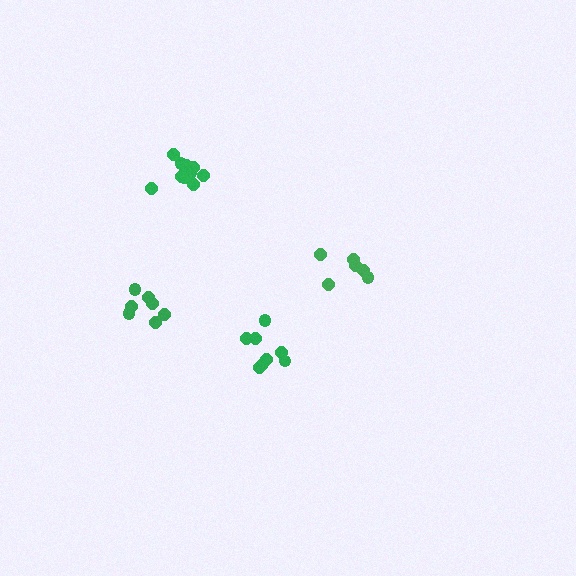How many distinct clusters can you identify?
There are 4 distinct clusters.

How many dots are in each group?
Group 1: 8 dots, Group 2: 6 dots, Group 3: 12 dots, Group 4: 7 dots (33 total).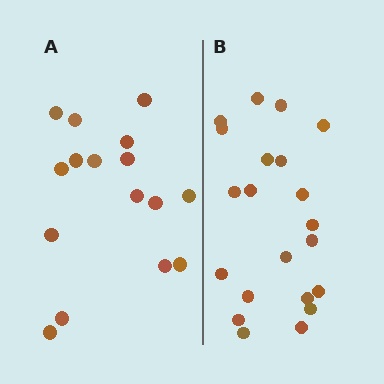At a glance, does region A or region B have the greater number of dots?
Region B (the right region) has more dots.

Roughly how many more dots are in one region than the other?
Region B has about 5 more dots than region A.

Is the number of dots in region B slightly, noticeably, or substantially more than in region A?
Region B has noticeably more, but not dramatically so. The ratio is roughly 1.3 to 1.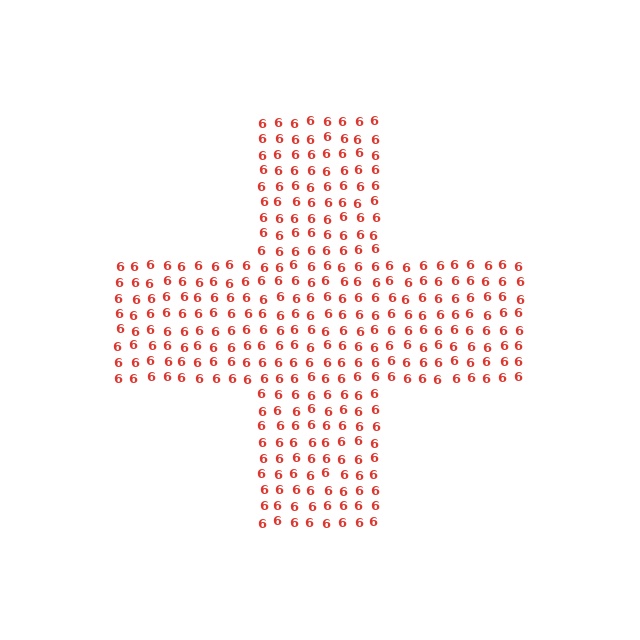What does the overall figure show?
The overall figure shows a cross.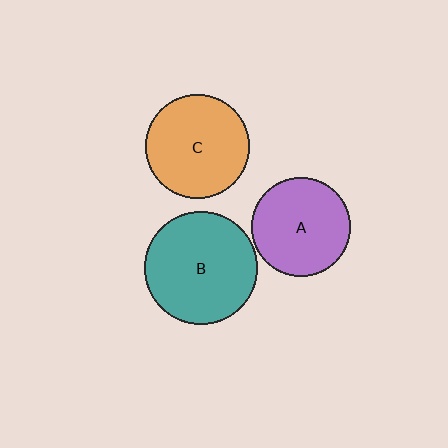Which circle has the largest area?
Circle B (teal).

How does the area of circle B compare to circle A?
Approximately 1.3 times.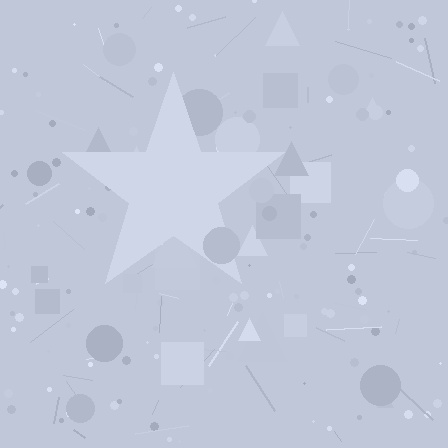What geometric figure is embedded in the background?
A star is embedded in the background.